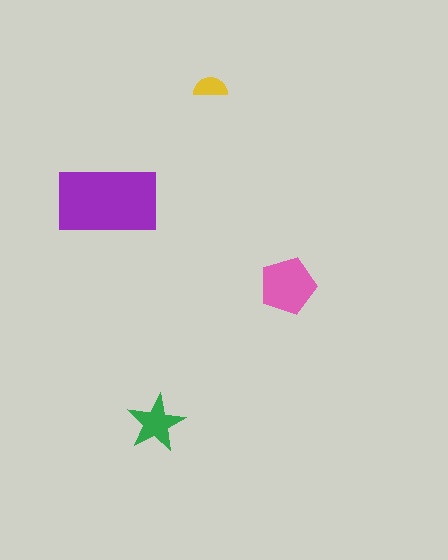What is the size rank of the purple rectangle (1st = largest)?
1st.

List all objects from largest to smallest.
The purple rectangle, the pink pentagon, the green star, the yellow semicircle.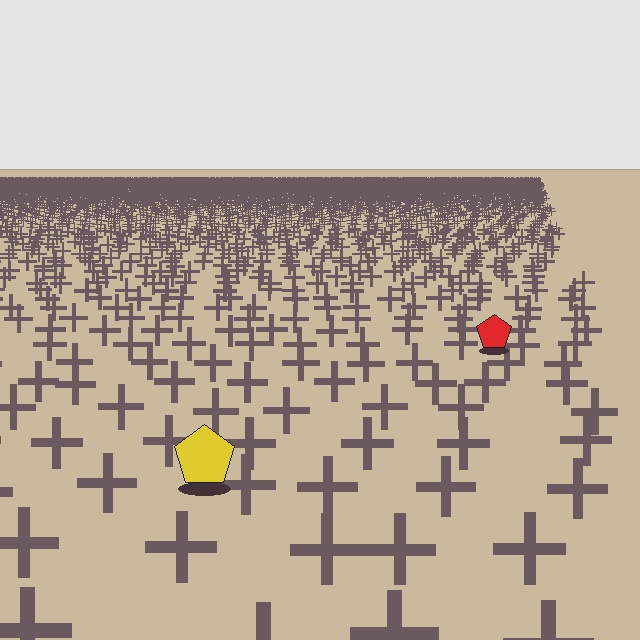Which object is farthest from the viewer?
The red pentagon is farthest from the viewer. It appears smaller and the ground texture around it is denser.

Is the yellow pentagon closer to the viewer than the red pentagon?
Yes. The yellow pentagon is closer — you can tell from the texture gradient: the ground texture is coarser near it.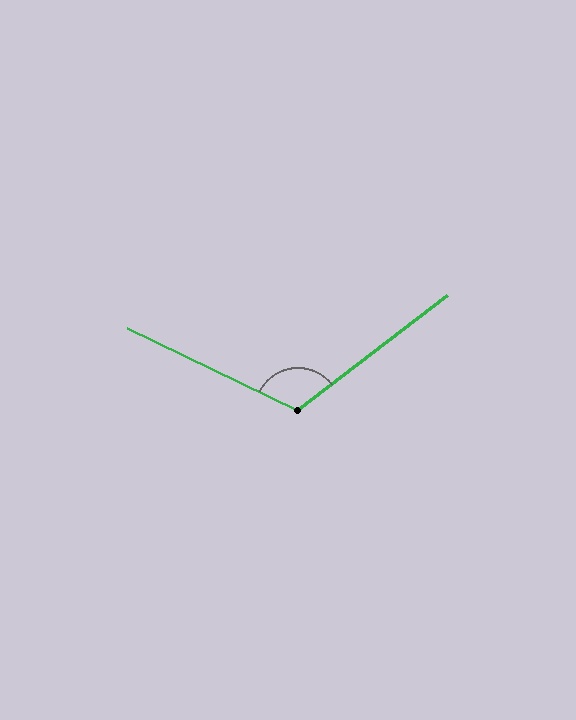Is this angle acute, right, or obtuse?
It is obtuse.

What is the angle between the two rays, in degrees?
Approximately 117 degrees.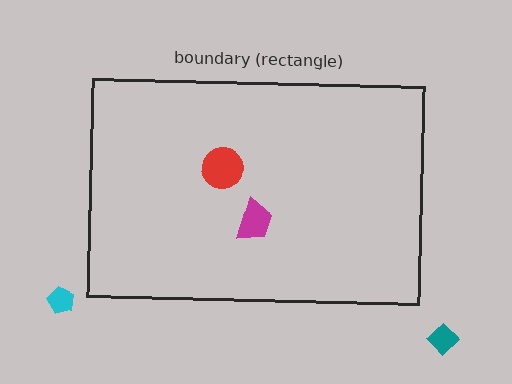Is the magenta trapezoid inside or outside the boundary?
Inside.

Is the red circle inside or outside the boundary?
Inside.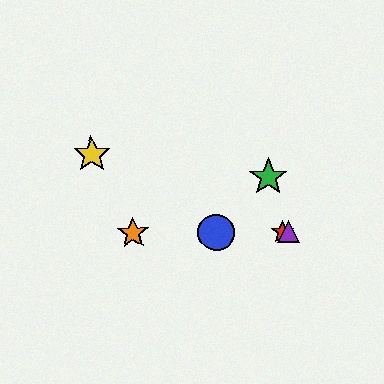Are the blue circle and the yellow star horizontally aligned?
No, the blue circle is at y≈233 and the yellow star is at y≈154.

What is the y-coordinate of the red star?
The red star is at y≈232.